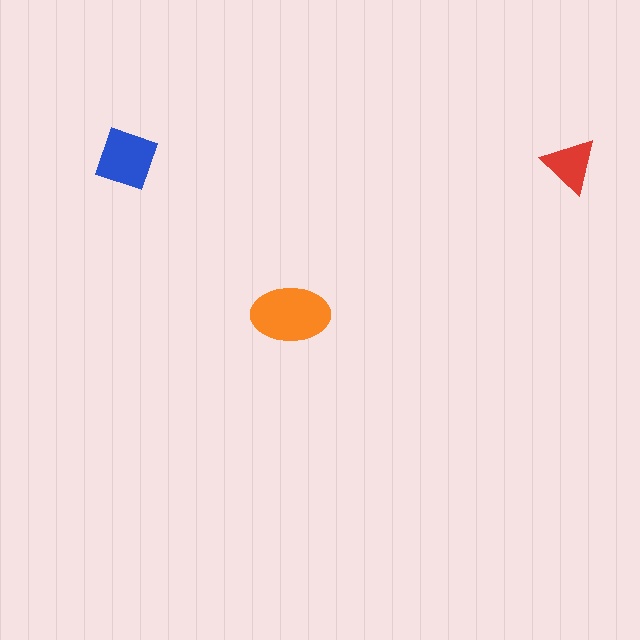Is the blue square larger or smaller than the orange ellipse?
Smaller.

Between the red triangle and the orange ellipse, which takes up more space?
The orange ellipse.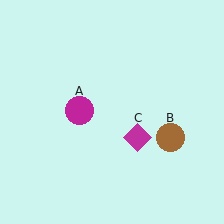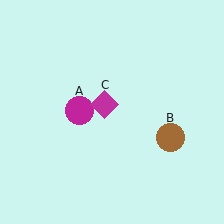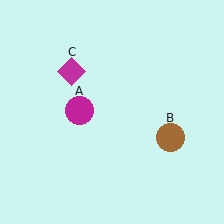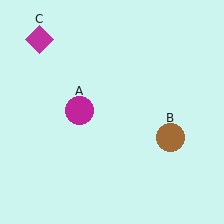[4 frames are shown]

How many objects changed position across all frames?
1 object changed position: magenta diamond (object C).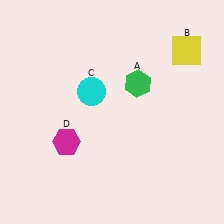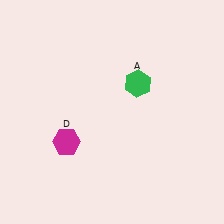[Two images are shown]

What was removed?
The cyan circle (C), the yellow square (B) were removed in Image 2.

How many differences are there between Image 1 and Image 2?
There are 2 differences between the two images.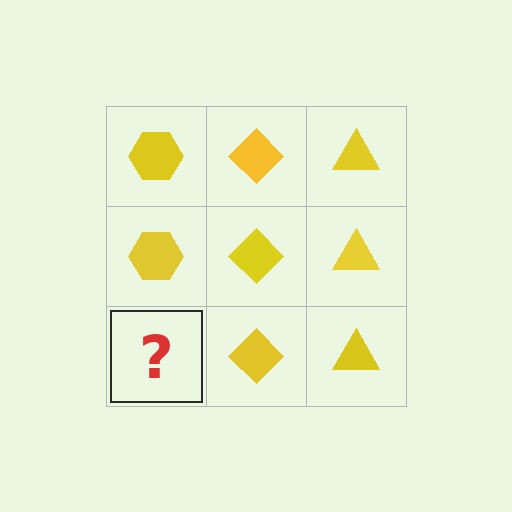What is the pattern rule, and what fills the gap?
The rule is that each column has a consistent shape. The gap should be filled with a yellow hexagon.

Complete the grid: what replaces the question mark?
The question mark should be replaced with a yellow hexagon.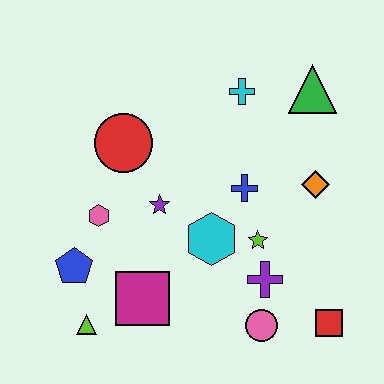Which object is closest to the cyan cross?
The green triangle is closest to the cyan cross.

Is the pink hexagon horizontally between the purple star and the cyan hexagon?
No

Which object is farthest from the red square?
The red circle is farthest from the red square.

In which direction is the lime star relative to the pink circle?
The lime star is above the pink circle.